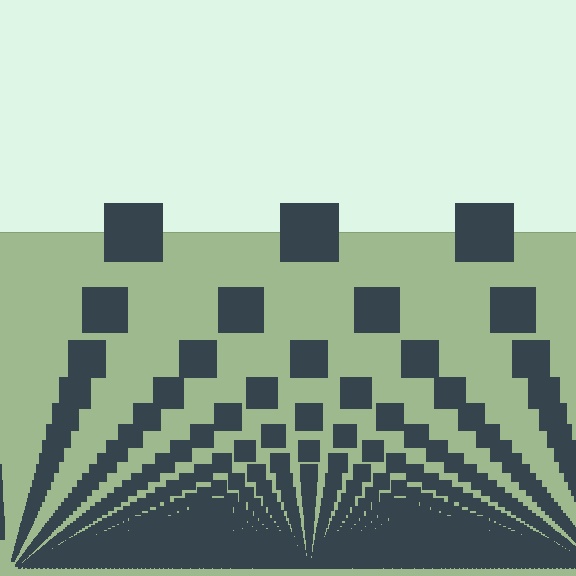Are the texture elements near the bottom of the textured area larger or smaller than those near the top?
Smaller. The gradient is inverted — elements near the bottom are smaller and denser.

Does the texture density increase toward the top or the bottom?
Density increases toward the bottom.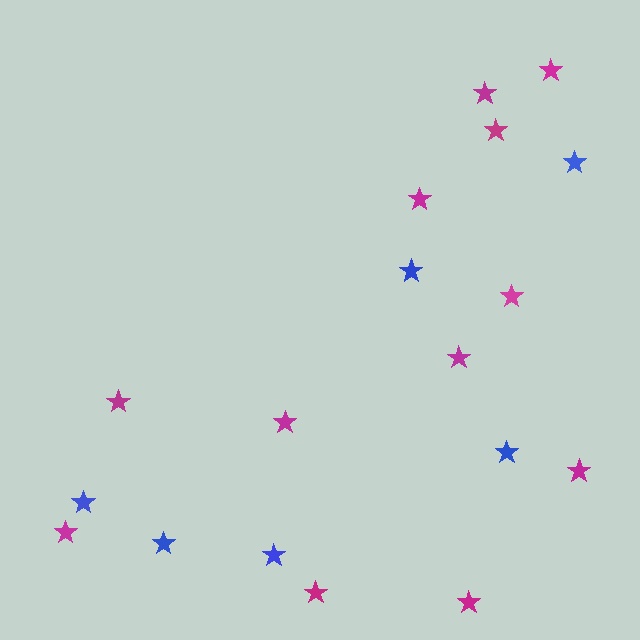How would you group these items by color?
There are 2 groups: one group of magenta stars (12) and one group of blue stars (6).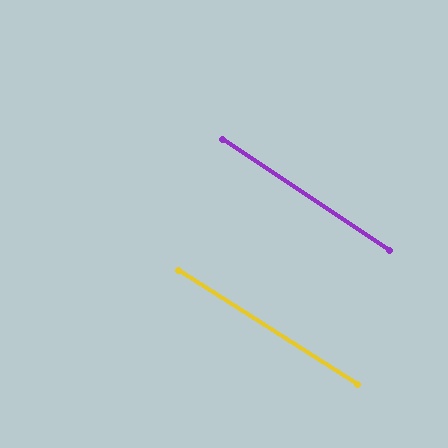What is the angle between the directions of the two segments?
Approximately 1 degree.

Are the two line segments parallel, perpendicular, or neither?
Parallel — their directions differ by only 1.4°.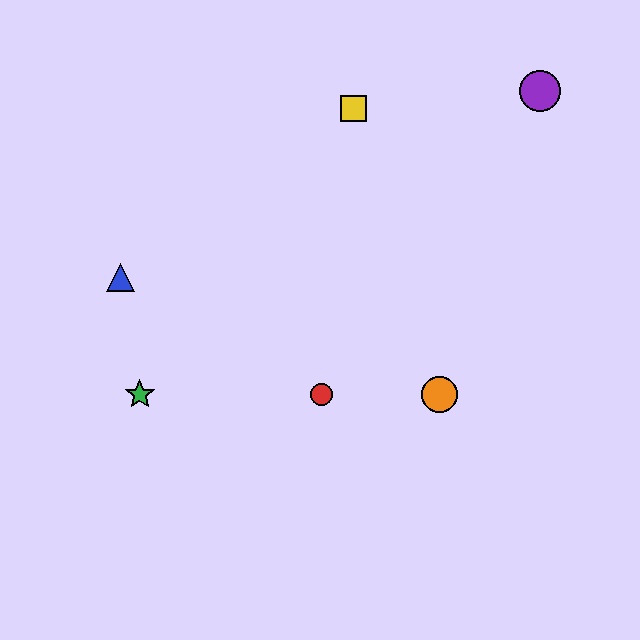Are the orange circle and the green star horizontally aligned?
Yes, both are at y≈395.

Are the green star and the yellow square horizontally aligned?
No, the green star is at y≈395 and the yellow square is at y≈108.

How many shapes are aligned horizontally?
3 shapes (the red circle, the green star, the orange circle) are aligned horizontally.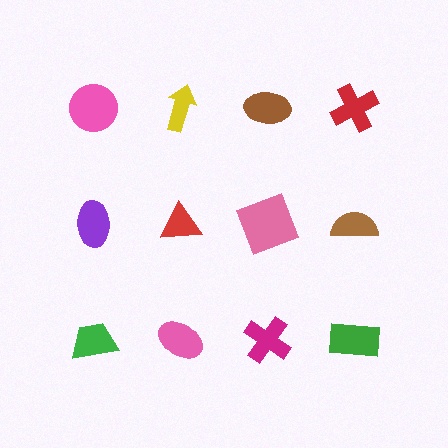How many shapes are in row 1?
4 shapes.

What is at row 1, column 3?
A brown ellipse.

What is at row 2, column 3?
A pink square.